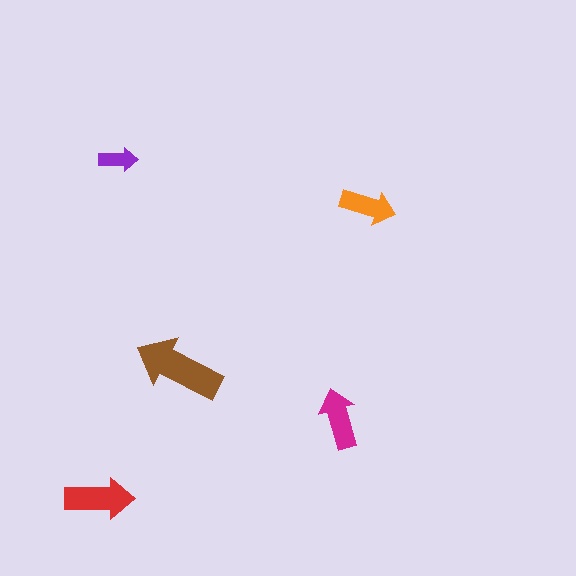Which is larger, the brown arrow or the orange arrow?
The brown one.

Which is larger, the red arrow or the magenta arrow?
The red one.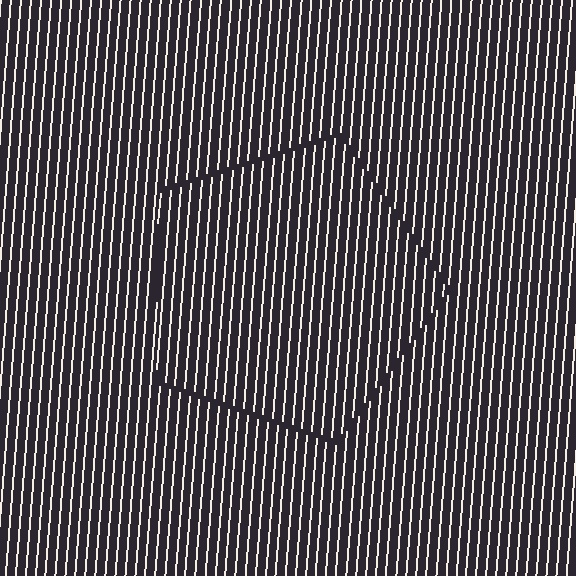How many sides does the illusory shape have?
5 sides — the line-ends trace a pentagon.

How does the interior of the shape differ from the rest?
The interior of the shape contains the same grating, shifted by half a period — the contour is defined by the phase discontinuity where line-ends from the inner and outer gratings abut.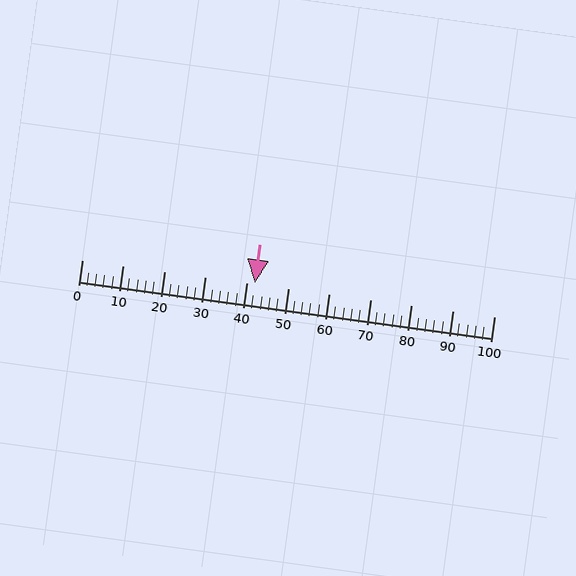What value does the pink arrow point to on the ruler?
The pink arrow points to approximately 42.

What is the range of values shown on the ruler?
The ruler shows values from 0 to 100.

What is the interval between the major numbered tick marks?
The major tick marks are spaced 10 units apart.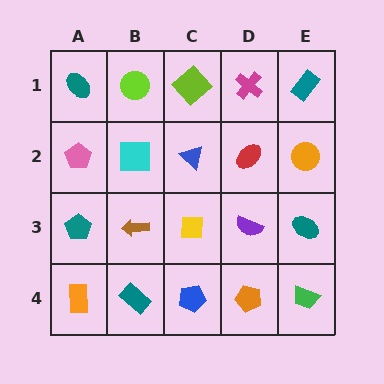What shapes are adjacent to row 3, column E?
An orange circle (row 2, column E), a green trapezoid (row 4, column E), a purple semicircle (row 3, column D).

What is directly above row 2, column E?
A teal rectangle.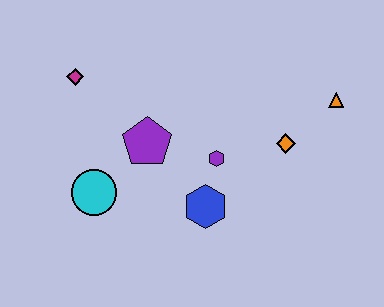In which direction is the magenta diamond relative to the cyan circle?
The magenta diamond is above the cyan circle.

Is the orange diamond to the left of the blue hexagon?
No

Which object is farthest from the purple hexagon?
The magenta diamond is farthest from the purple hexagon.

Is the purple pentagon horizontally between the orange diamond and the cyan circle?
Yes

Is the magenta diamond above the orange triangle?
Yes